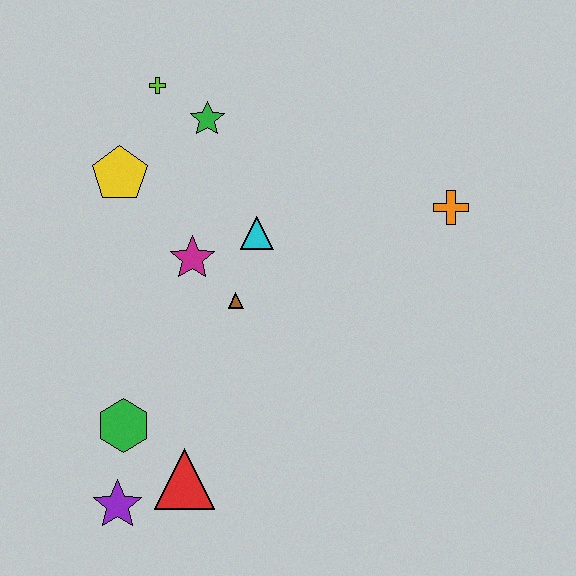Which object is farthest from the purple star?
The orange cross is farthest from the purple star.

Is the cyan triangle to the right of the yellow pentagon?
Yes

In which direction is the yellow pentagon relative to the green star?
The yellow pentagon is to the left of the green star.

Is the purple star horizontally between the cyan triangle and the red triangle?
No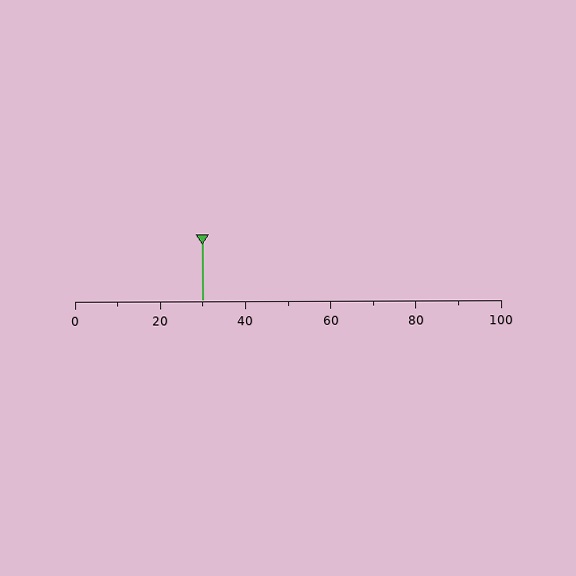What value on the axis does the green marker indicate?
The marker indicates approximately 30.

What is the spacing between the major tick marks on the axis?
The major ticks are spaced 20 apart.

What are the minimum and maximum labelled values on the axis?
The axis runs from 0 to 100.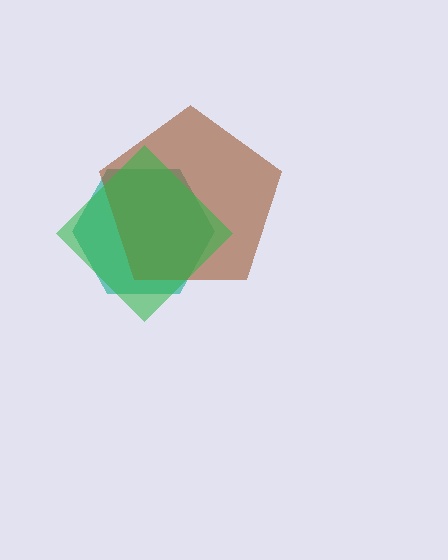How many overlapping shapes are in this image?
There are 3 overlapping shapes in the image.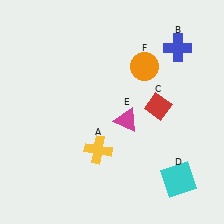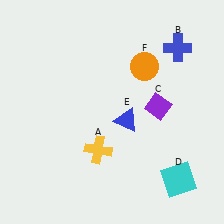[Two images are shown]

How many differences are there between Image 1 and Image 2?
There are 2 differences between the two images.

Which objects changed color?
C changed from red to purple. E changed from magenta to blue.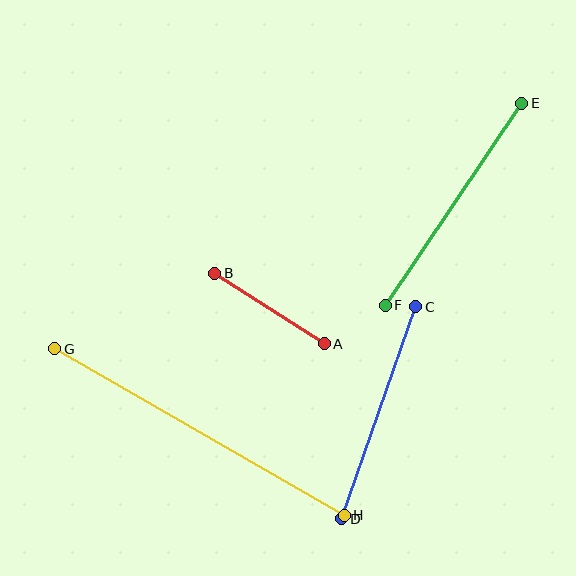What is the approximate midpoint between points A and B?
The midpoint is at approximately (270, 309) pixels.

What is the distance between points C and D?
The distance is approximately 224 pixels.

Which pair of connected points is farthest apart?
Points G and H are farthest apart.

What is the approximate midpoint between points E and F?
The midpoint is at approximately (454, 204) pixels.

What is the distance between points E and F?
The distance is approximately 244 pixels.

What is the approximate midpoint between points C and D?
The midpoint is at approximately (378, 413) pixels.